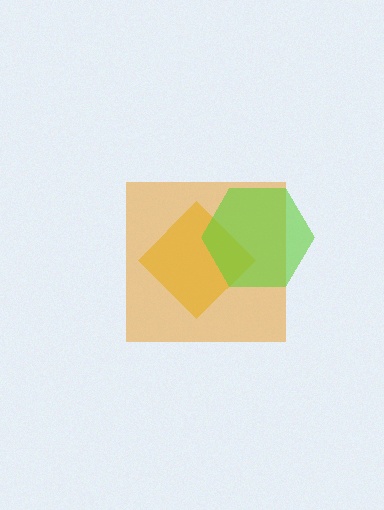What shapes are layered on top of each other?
The layered shapes are: a yellow diamond, an orange square, a lime hexagon.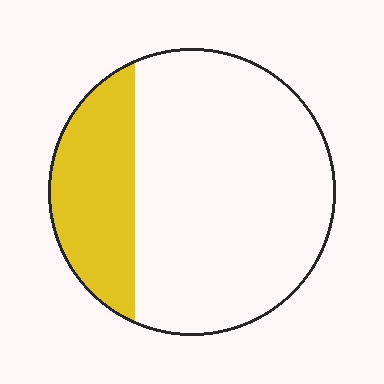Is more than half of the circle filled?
No.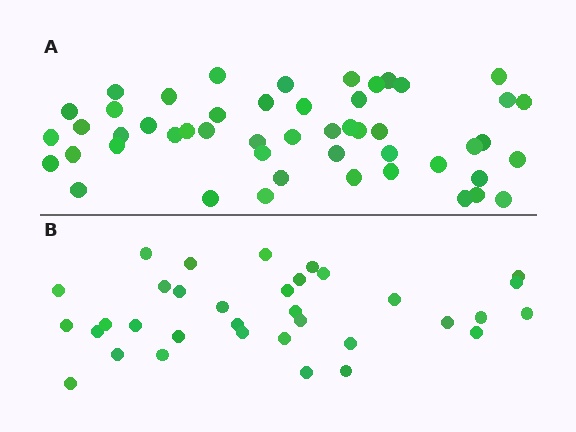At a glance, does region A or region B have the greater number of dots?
Region A (the top region) has more dots.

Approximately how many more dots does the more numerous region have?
Region A has approximately 15 more dots than region B.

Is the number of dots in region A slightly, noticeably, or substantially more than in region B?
Region A has substantially more. The ratio is roughly 1.5 to 1.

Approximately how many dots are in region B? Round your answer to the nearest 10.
About 30 dots. (The exact count is 34, which rounds to 30.)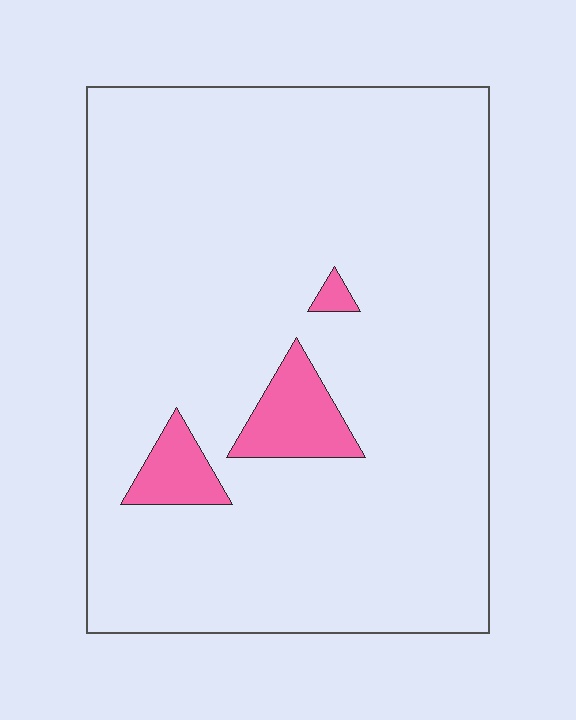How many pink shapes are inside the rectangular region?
3.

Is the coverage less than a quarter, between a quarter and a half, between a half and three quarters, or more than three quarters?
Less than a quarter.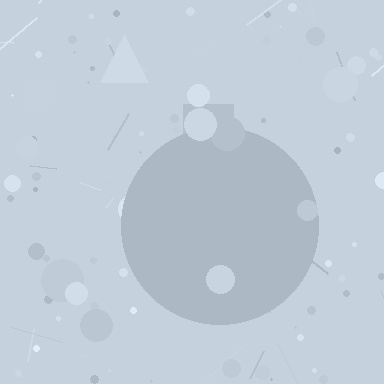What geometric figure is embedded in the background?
A circle is embedded in the background.